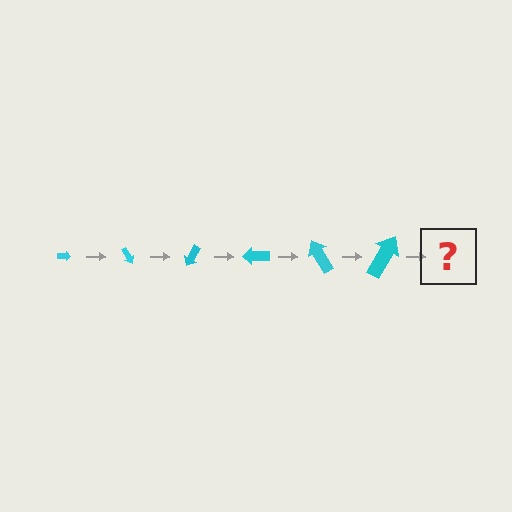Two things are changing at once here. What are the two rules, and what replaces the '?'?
The two rules are that the arrow grows larger each step and it rotates 60 degrees each step. The '?' should be an arrow, larger than the previous one and rotated 360 degrees from the start.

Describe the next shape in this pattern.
It should be an arrow, larger than the previous one and rotated 360 degrees from the start.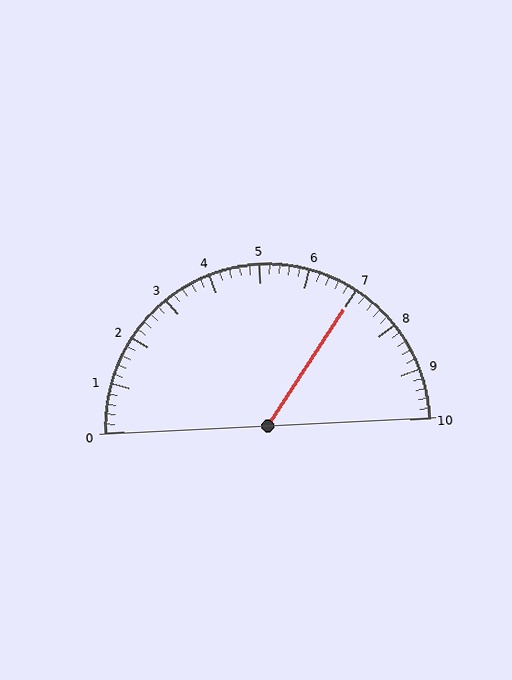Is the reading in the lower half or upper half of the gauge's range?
The reading is in the upper half of the range (0 to 10).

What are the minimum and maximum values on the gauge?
The gauge ranges from 0 to 10.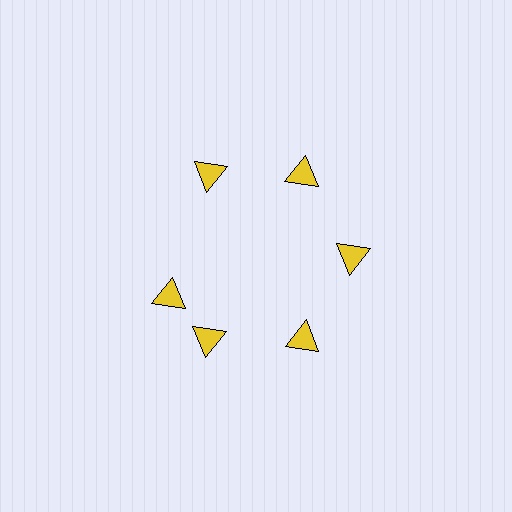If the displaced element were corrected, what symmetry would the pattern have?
It would have 6-fold rotational symmetry — the pattern would map onto itself every 60 degrees.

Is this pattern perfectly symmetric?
No. The 6 yellow triangles are arranged in a ring, but one element near the 9 o'clock position is rotated out of alignment along the ring, breaking the 6-fold rotational symmetry.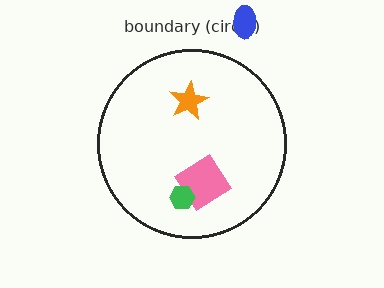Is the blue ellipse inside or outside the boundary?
Outside.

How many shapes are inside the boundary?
3 inside, 1 outside.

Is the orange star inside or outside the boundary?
Inside.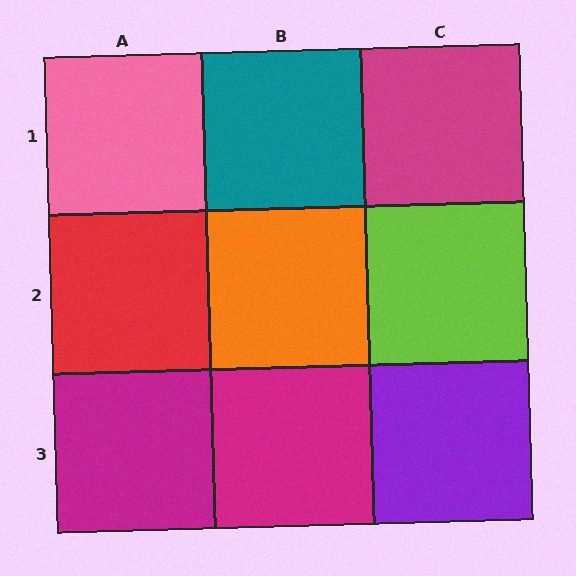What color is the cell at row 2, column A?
Red.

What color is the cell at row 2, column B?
Orange.